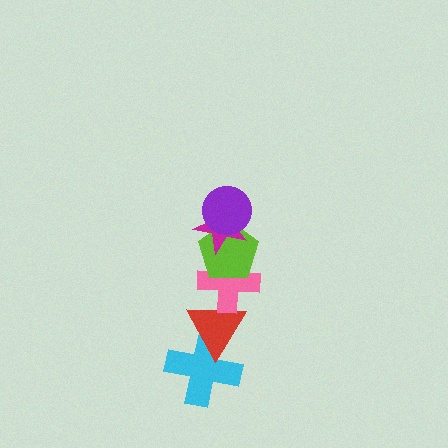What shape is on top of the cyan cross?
The red triangle is on top of the cyan cross.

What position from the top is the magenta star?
The magenta star is 2nd from the top.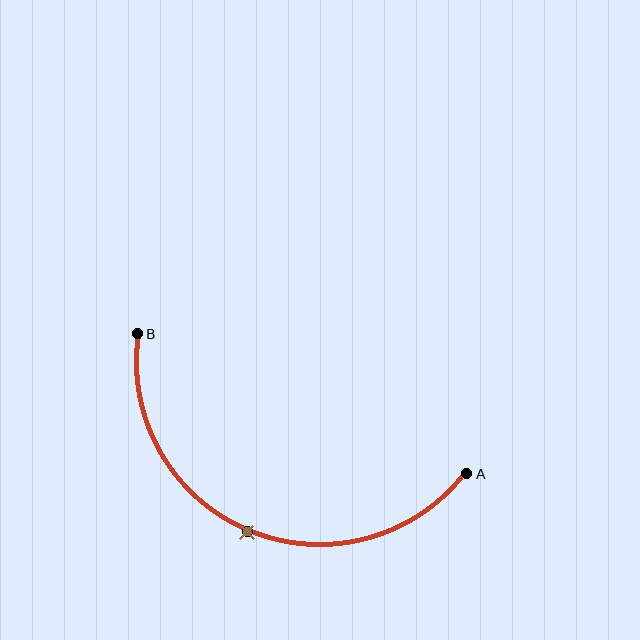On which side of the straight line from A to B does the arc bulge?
The arc bulges below the straight line connecting A and B.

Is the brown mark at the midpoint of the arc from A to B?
Yes. The brown mark lies on the arc at equal arc-length from both A and B — it is the arc midpoint.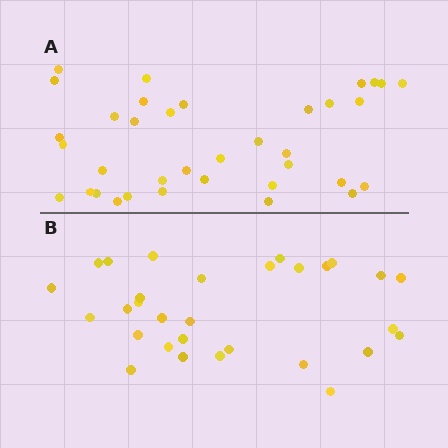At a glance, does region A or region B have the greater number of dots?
Region A (the top region) has more dots.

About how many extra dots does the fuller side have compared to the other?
Region A has about 6 more dots than region B.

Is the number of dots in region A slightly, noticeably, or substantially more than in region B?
Region A has only slightly more — the two regions are fairly close. The ratio is roughly 1.2 to 1.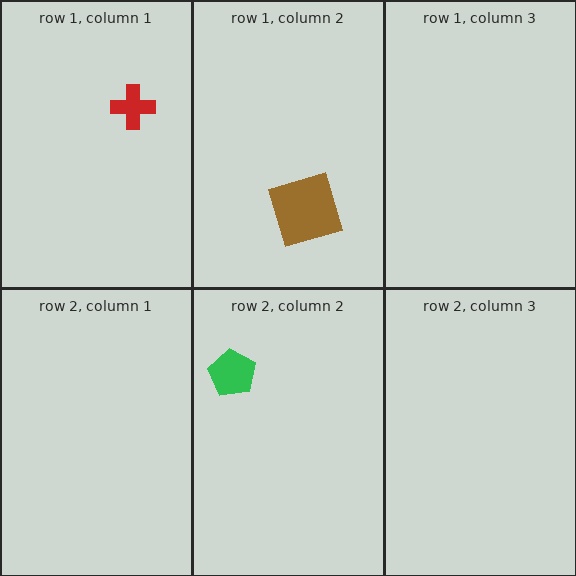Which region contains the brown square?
The row 1, column 2 region.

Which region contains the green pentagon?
The row 2, column 2 region.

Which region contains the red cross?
The row 1, column 1 region.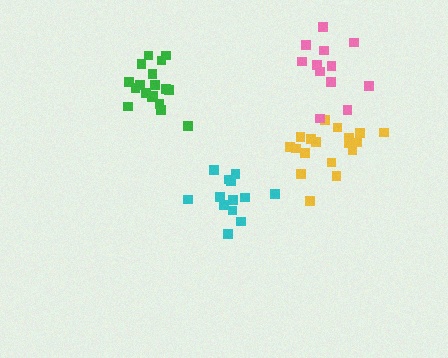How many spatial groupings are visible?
There are 4 spatial groupings.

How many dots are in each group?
Group 1: 18 dots, Group 2: 18 dots, Group 3: 13 dots, Group 4: 12 dots (61 total).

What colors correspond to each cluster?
The clusters are colored: yellow, green, cyan, pink.